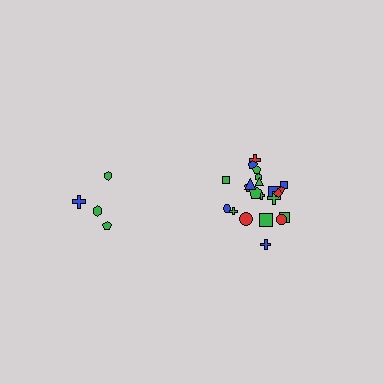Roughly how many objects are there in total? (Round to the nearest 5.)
Roughly 25 objects in total.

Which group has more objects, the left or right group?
The right group.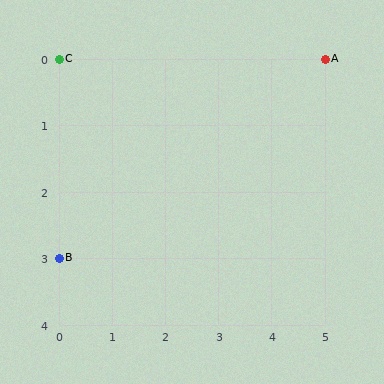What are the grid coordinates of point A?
Point A is at grid coordinates (5, 0).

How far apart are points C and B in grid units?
Points C and B are 3 rows apart.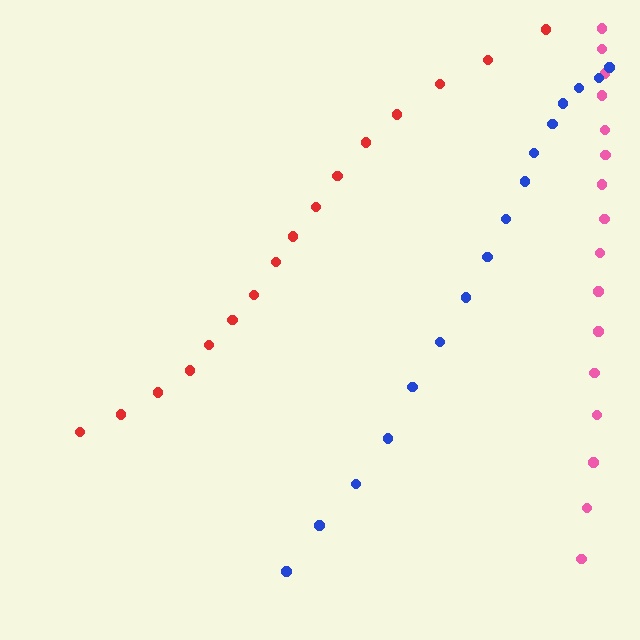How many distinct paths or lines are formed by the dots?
There are 3 distinct paths.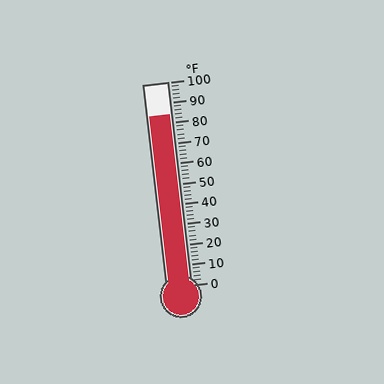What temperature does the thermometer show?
The thermometer shows approximately 84°F.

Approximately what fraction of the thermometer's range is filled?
The thermometer is filled to approximately 85% of its range.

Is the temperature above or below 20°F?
The temperature is above 20°F.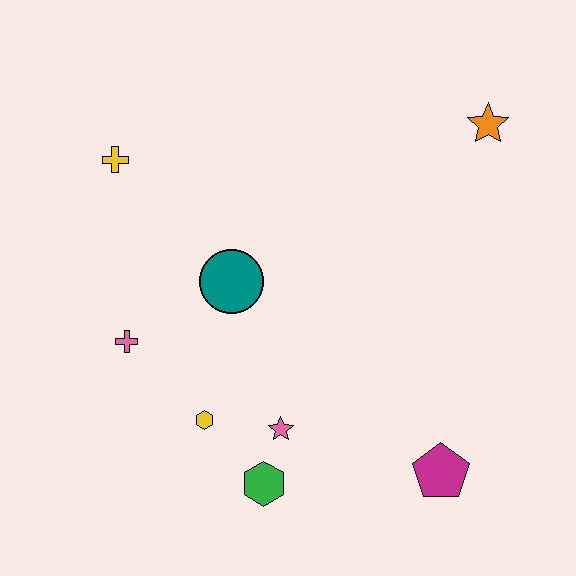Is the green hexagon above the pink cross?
No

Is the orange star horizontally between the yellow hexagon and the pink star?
No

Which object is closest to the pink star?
The green hexagon is closest to the pink star.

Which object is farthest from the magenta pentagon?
The yellow cross is farthest from the magenta pentagon.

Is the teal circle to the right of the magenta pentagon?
No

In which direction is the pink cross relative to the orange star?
The pink cross is to the left of the orange star.